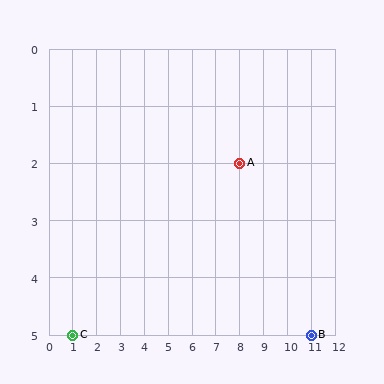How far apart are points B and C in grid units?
Points B and C are 10 columns apart.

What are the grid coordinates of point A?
Point A is at grid coordinates (8, 2).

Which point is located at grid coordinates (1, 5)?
Point C is at (1, 5).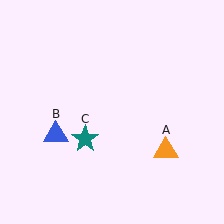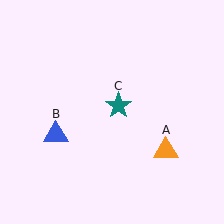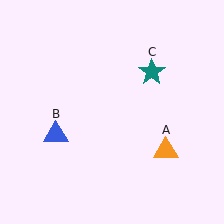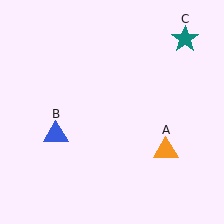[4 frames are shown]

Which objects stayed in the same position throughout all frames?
Orange triangle (object A) and blue triangle (object B) remained stationary.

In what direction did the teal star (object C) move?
The teal star (object C) moved up and to the right.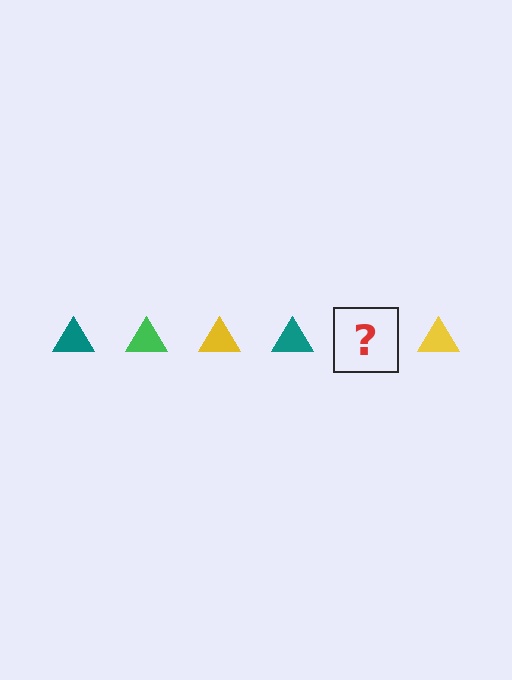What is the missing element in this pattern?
The missing element is a green triangle.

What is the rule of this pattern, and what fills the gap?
The rule is that the pattern cycles through teal, green, yellow triangles. The gap should be filled with a green triangle.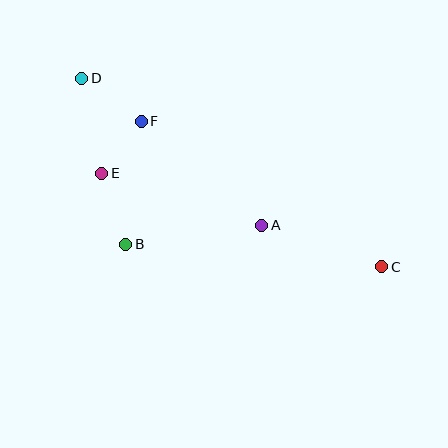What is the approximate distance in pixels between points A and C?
The distance between A and C is approximately 127 pixels.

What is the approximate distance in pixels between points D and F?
The distance between D and F is approximately 73 pixels.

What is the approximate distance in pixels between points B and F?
The distance between B and F is approximately 124 pixels.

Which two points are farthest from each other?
Points C and D are farthest from each other.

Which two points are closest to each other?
Points E and F are closest to each other.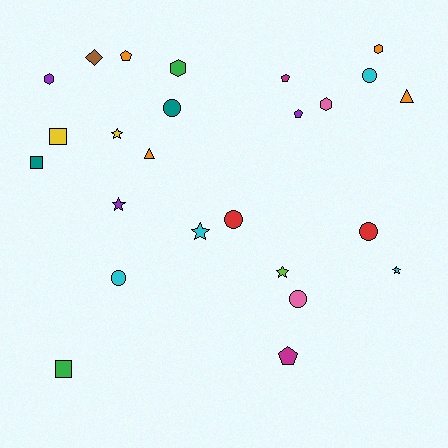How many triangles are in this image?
There are 2 triangles.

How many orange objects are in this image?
There are 4 orange objects.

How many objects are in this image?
There are 25 objects.